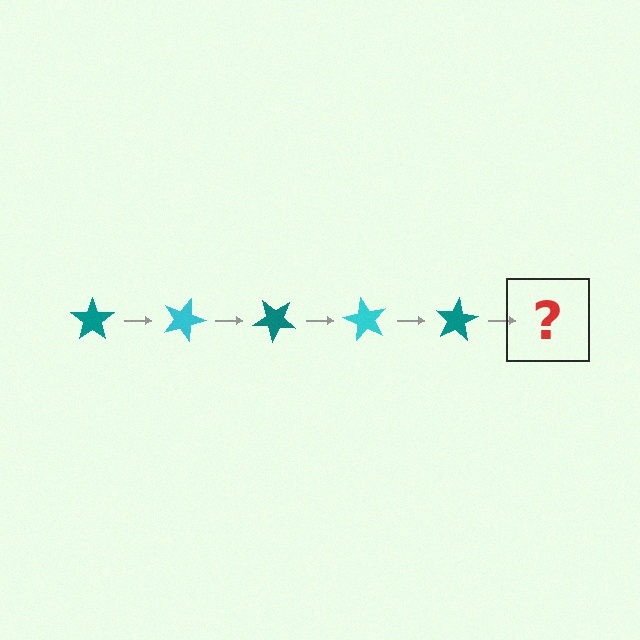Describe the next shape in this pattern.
It should be a cyan star, rotated 100 degrees from the start.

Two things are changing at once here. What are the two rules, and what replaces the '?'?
The two rules are that it rotates 20 degrees each step and the color cycles through teal and cyan. The '?' should be a cyan star, rotated 100 degrees from the start.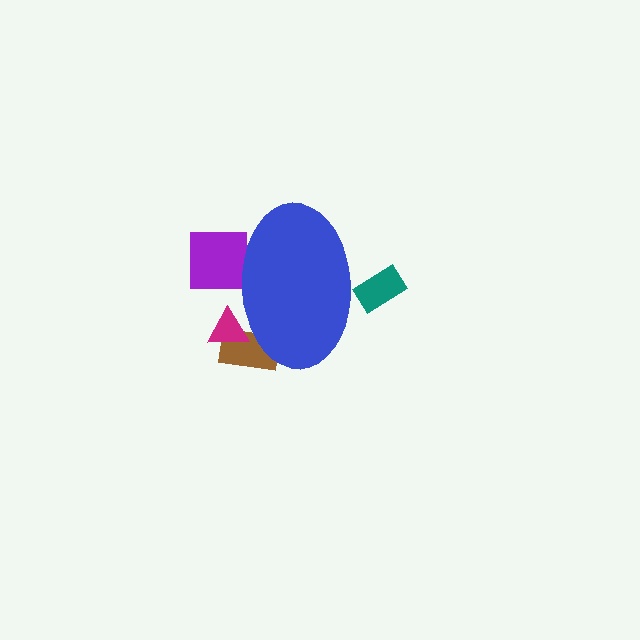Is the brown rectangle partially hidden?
Yes, the brown rectangle is partially hidden behind the blue ellipse.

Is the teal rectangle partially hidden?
Yes, the teal rectangle is partially hidden behind the blue ellipse.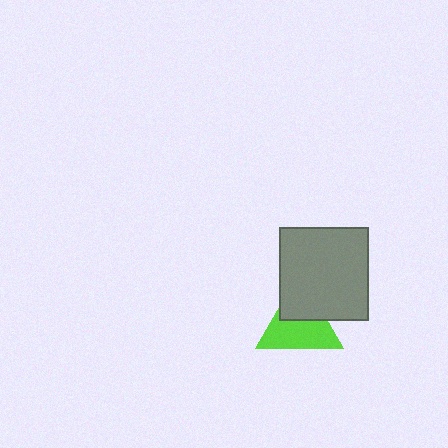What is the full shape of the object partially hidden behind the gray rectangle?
The partially hidden object is a lime triangle.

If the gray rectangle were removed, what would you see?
You would see the complete lime triangle.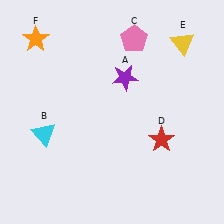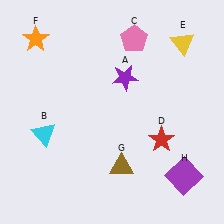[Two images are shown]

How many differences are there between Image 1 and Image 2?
There are 2 differences between the two images.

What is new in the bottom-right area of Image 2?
A purple square (H) was added in the bottom-right area of Image 2.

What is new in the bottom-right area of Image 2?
A brown triangle (G) was added in the bottom-right area of Image 2.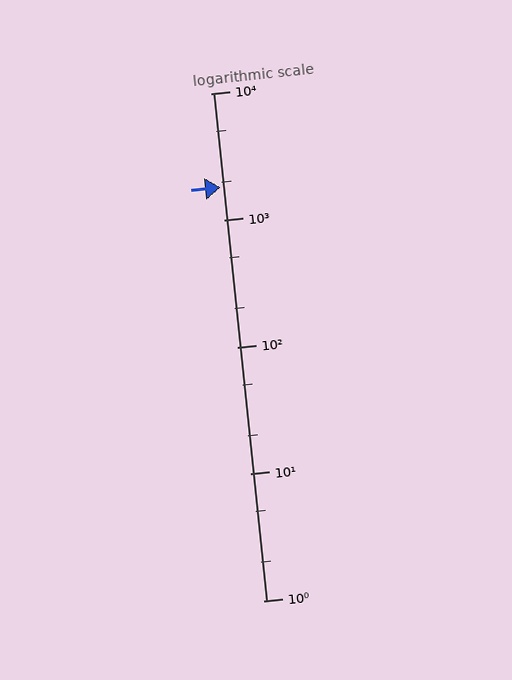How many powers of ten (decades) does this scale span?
The scale spans 4 decades, from 1 to 10000.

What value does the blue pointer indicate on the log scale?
The pointer indicates approximately 1800.